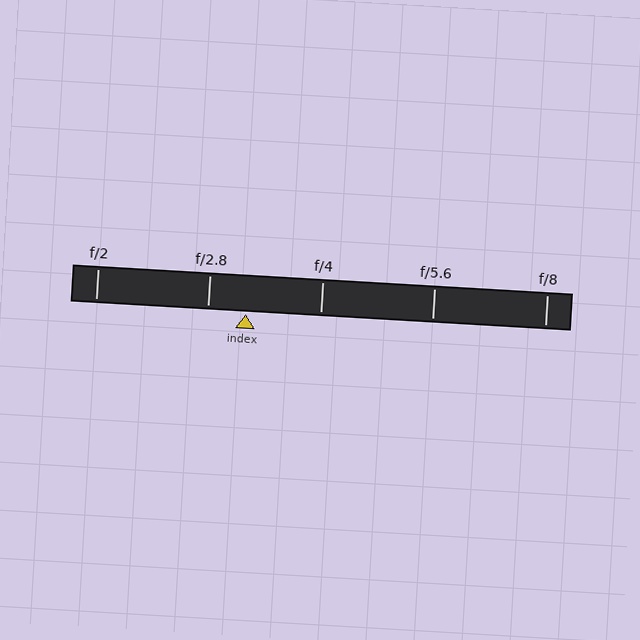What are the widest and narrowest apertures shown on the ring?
The widest aperture shown is f/2 and the narrowest is f/8.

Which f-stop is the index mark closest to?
The index mark is closest to f/2.8.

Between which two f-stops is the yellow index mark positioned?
The index mark is between f/2.8 and f/4.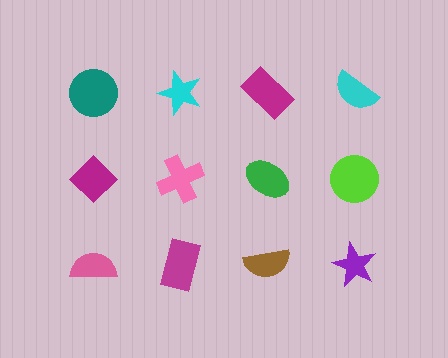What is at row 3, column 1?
A pink semicircle.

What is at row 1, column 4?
A cyan semicircle.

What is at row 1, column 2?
A cyan star.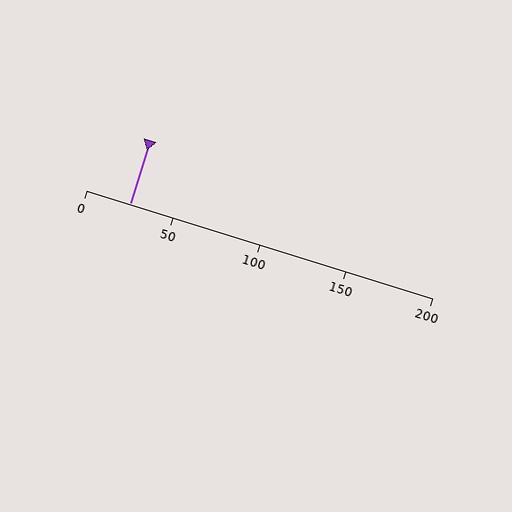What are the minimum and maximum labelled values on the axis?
The axis runs from 0 to 200.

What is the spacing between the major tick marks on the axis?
The major ticks are spaced 50 apart.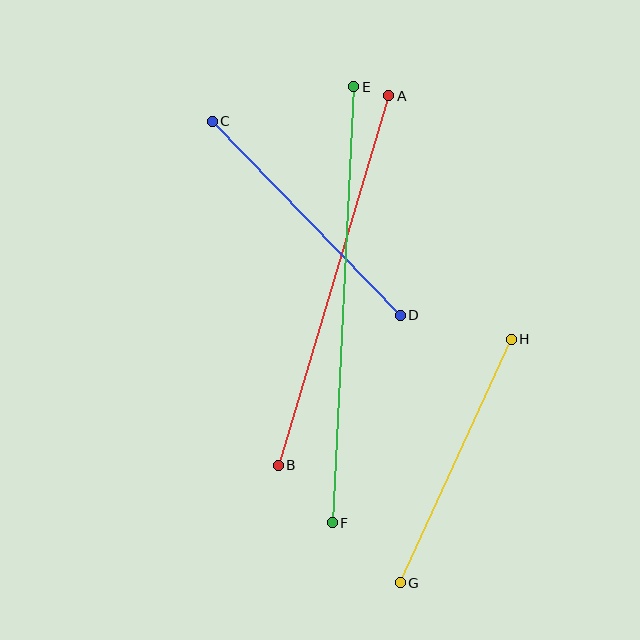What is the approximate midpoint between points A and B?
The midpoint is at approximately (334, 281) pixels.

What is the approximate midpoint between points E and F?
The midpoint is at approximately (343, 305) pixels.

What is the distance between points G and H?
The distance is approximately 268 pixels.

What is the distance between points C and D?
The distance is approximately 270 pixels.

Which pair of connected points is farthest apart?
Points E and F are farthest apart.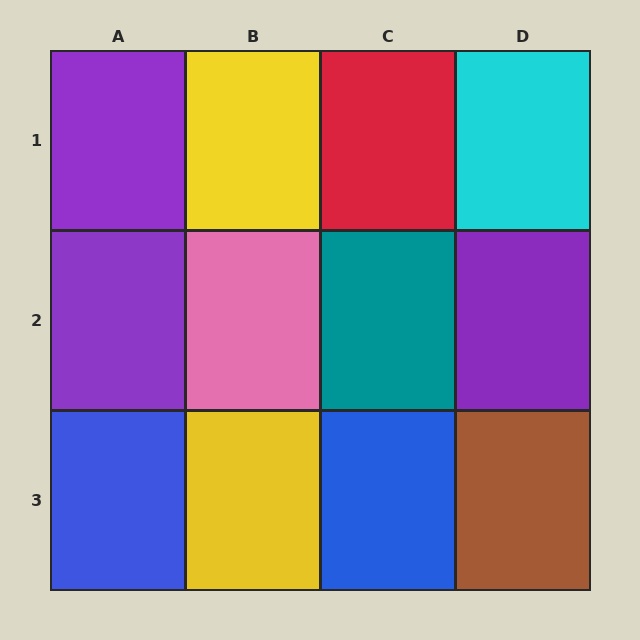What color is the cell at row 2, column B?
Pink.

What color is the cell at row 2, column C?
Teal.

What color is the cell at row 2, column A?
Purple.